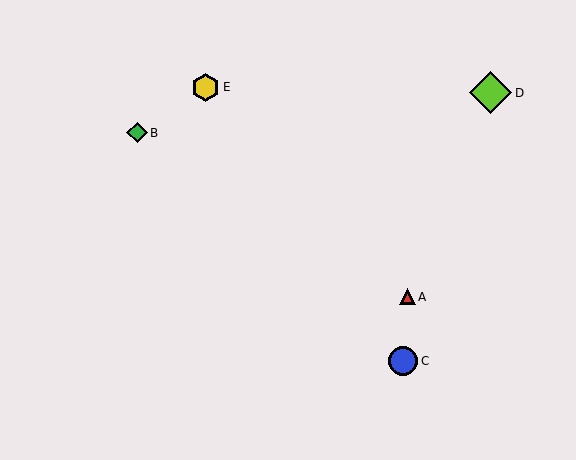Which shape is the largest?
The lime diamond (labeled D) is the largest.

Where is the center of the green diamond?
The center of the green diamond is at (137, 133).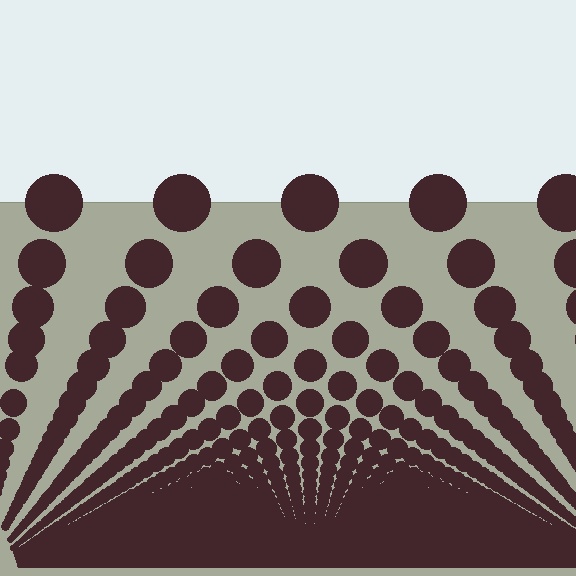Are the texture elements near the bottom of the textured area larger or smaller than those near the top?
Smaller. The gradient is inverted — elements near the bottom are smaller and denser.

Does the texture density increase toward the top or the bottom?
Density increases toward the bottom.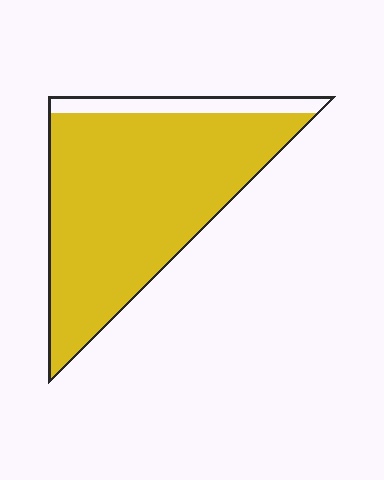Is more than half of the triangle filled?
Yes.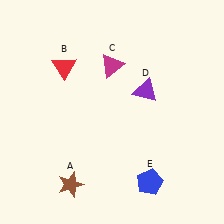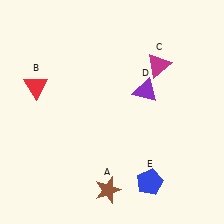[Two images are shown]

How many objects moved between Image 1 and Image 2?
3 objects moved between the two images.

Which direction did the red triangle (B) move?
The red triangle (B) moved left.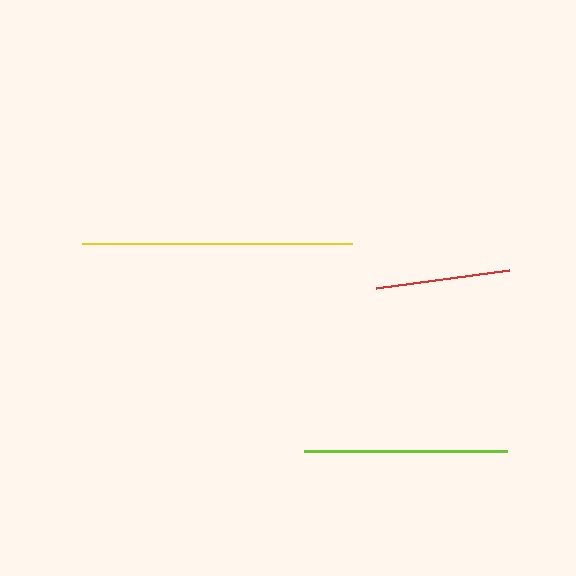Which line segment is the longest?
The yellow line is the longest at approximately 270 pixels.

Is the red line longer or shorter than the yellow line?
The yellow line is longer than the red line.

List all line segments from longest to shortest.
From longest to shortest: yellow, lime, red.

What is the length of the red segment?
The red segment is approximately 135 pixels long.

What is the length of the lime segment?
The lime segment is approximately 203 pixels long.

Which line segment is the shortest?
The red line is the shortest at approximately 135 pixels.